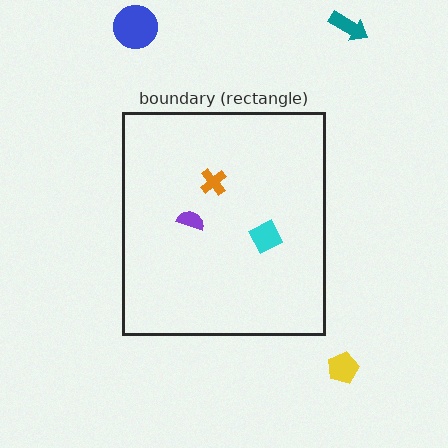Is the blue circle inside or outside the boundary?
Outside.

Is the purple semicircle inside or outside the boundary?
Inside.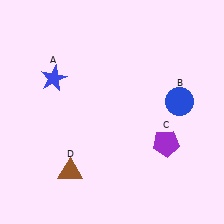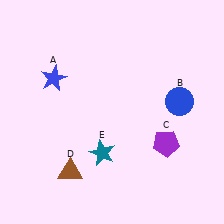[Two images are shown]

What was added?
A teal star (E) was added in Image 2.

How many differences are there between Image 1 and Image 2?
There is 1 difference between the two images.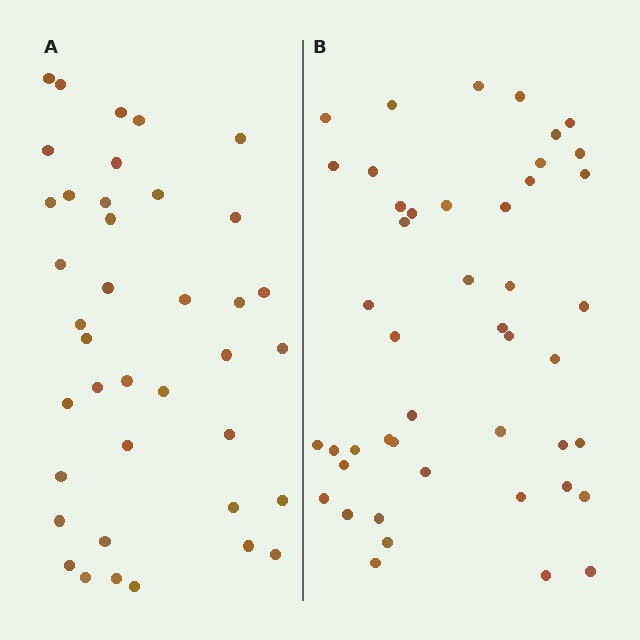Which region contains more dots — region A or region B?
Region B (the right region) has more dots.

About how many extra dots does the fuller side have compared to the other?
Region B has roughly 8 or so more dots than region A.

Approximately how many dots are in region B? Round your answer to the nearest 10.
About 50 dots. (The exact count is 46, which rounds to 50.)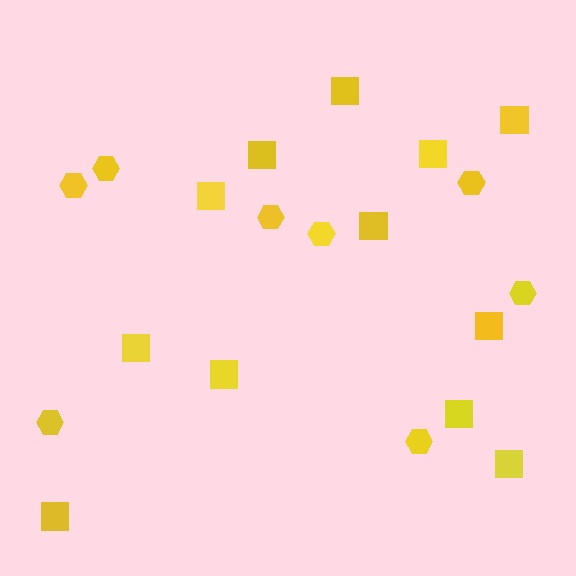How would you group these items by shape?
There are 2 groups: one group of squares (12) and one group of hexagons (8).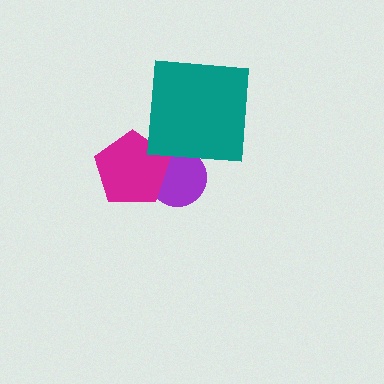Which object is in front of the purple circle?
The magenta pentagon is in front of the purple circle.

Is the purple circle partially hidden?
Yes, it is partially covered by another shape.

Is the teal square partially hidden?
No, no other shape covers it.